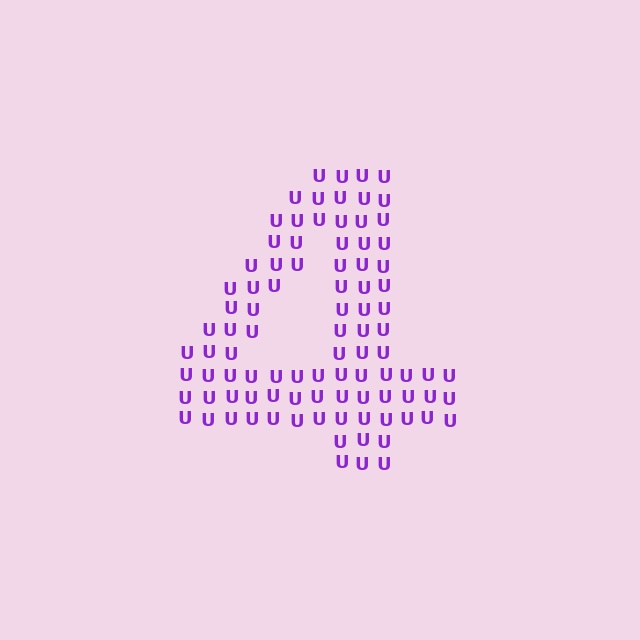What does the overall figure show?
The overall figure shows the digit 4.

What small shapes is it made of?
It is made of small letter U's.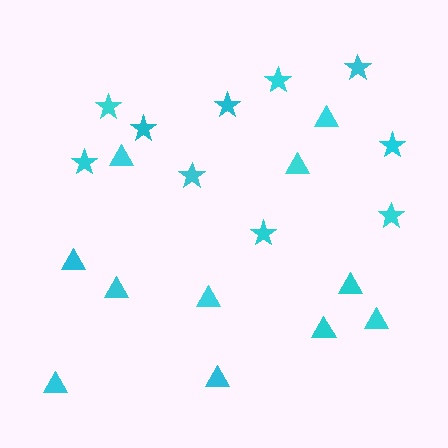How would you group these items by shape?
There are 2 groups: one group of stars (10) and one group of triangles (11).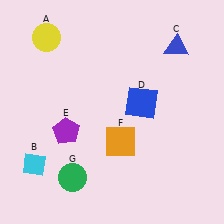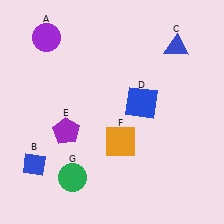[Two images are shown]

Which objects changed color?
A changed from yellow to purple. B changed from cyan to blue.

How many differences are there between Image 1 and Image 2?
There are 2 differences between the two images.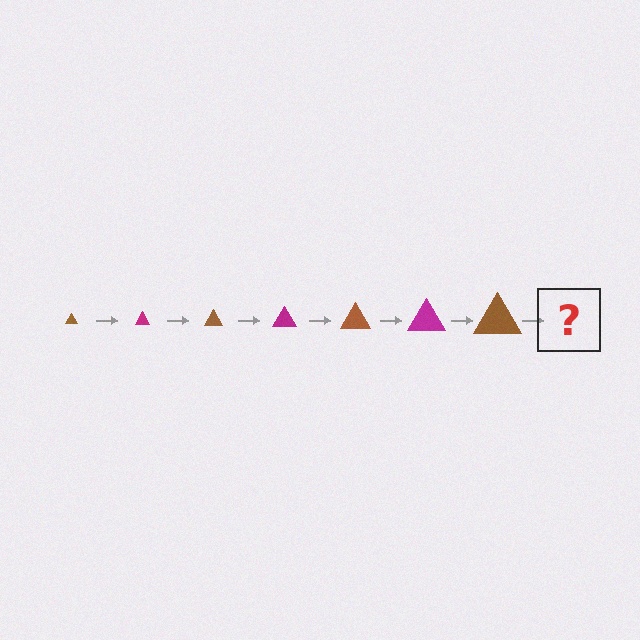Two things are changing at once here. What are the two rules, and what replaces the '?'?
The two rules are that the triangle grows larger each step and the color cycles through brown and magenta. The '?' should be a magenta triangle, larger than the previous one.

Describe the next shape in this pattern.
It should be a magenta triangle, larger than the previous one.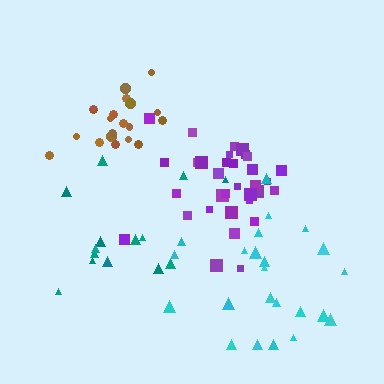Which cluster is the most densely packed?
Brown.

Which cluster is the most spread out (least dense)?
Teal.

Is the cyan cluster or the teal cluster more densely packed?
Cyan.